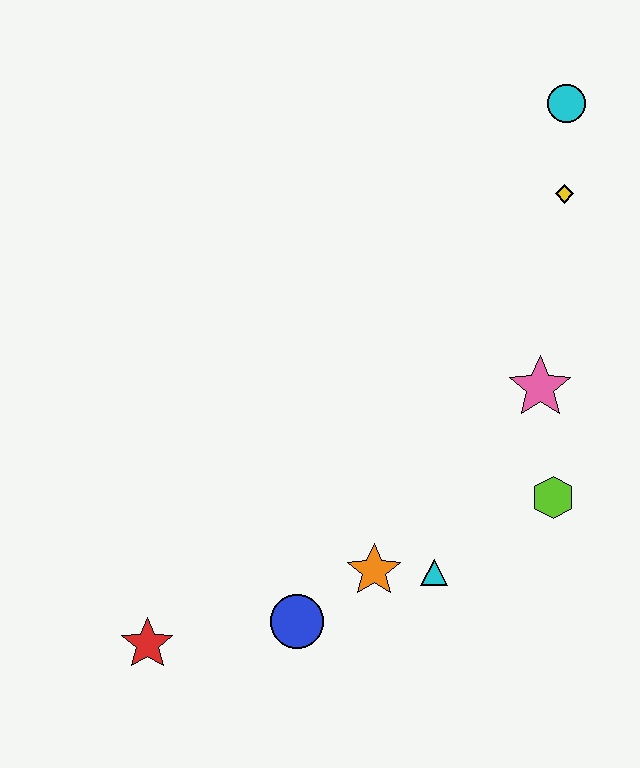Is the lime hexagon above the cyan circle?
No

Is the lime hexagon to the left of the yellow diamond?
Yes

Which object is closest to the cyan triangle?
The orange star is closest to the cyan triangle.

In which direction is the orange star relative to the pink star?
The orange star is below the pink star.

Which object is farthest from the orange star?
The cyan circle is farthest from the orange star.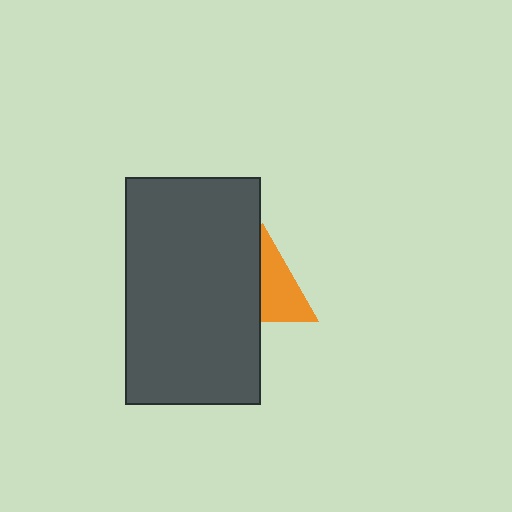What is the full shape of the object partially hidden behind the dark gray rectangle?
The partially hidden object is an orange triangle.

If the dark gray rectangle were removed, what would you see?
You would see the complete orange triangle.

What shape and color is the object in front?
The object in front is a dark gray rectangle.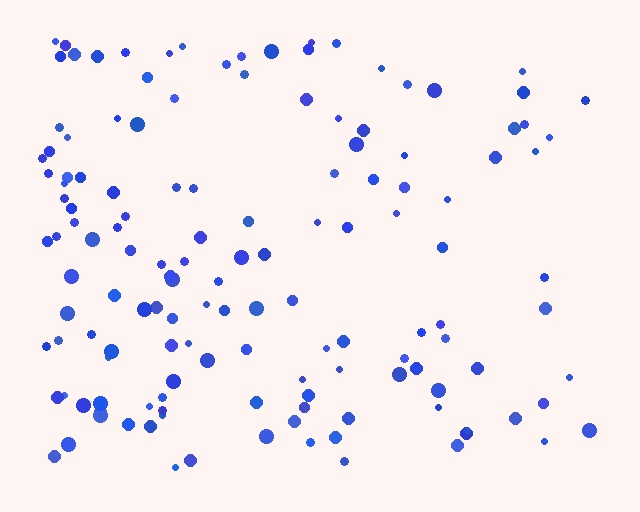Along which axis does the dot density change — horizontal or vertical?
Horizontal.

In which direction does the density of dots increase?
From right to left, with the left side densest.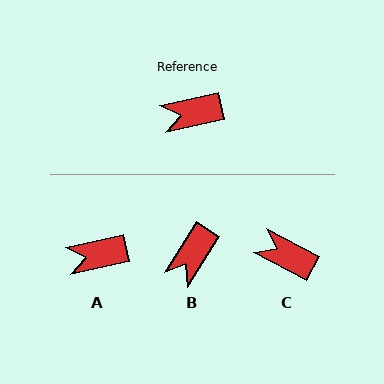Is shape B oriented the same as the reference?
No, it is off by about 46 degrees.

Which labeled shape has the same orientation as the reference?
A.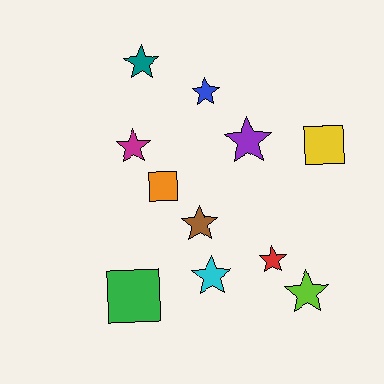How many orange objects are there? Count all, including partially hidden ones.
There is 1 orange object.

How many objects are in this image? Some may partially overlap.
There are 11 objects.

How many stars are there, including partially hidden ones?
There are 8 stars.